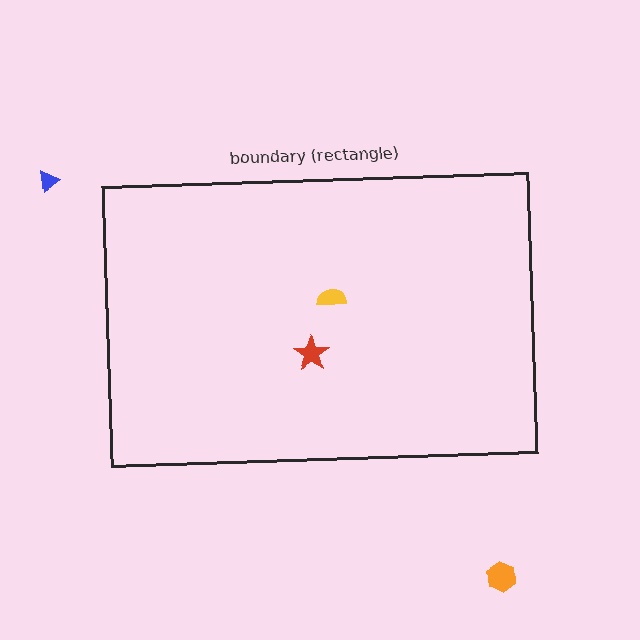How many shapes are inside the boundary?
2 inside, 2 outside.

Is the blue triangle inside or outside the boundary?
Outside.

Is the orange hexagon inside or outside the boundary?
Outside.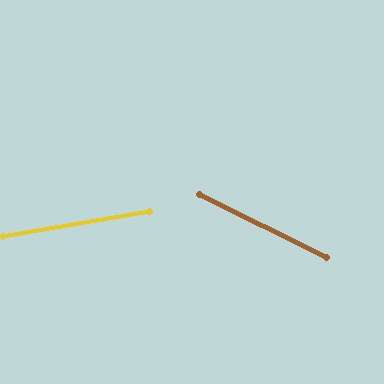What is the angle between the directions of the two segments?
Approximately 37 degrees.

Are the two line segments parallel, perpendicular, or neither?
Neither parallel nor perpendicular — they differ by about 37°.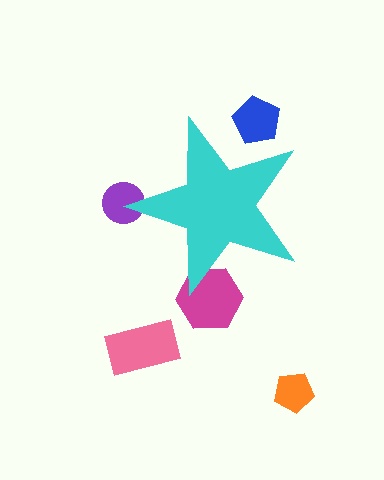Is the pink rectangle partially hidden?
No, the pink rectangle is fully visible.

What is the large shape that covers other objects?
A cyan star.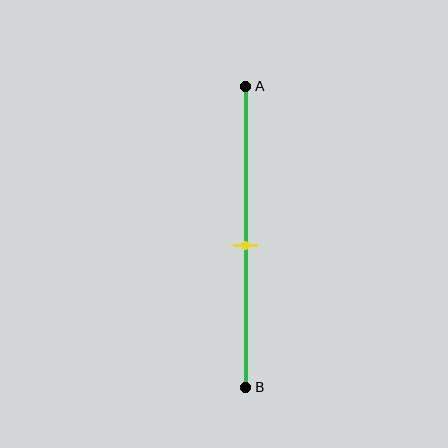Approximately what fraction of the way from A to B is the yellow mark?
The yellow mark is approximately 55% of the way from A to B.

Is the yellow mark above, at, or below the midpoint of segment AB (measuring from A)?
The yellow mark is approximately at the midpoint of segment AB.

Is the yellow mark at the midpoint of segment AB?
Yes, the mark is approximately at the midpoint.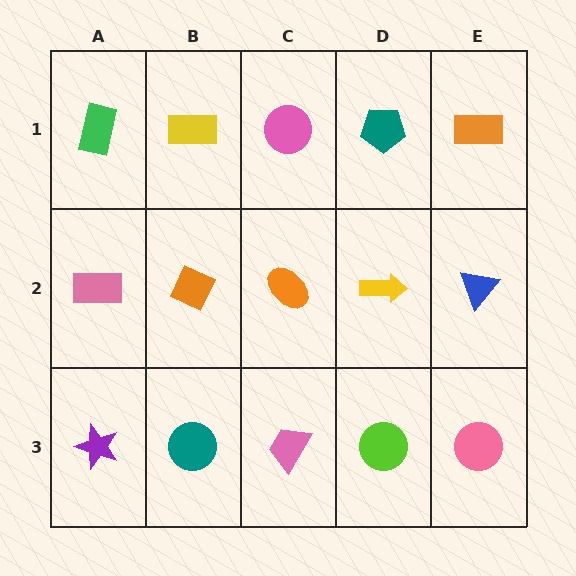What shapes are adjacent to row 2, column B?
A yellow rectangle (row 1, column B), a teal circle (row 3, column B), a pink rectangle (row 2, column A), an orange ellipse (row 2, column C).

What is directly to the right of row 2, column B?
An orange ellipse.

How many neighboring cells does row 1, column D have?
3.